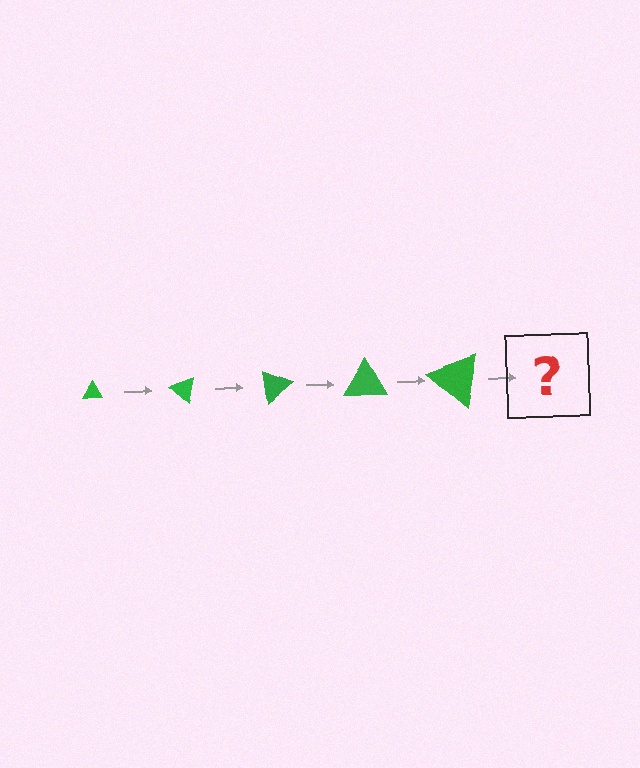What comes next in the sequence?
The next element should be a triangle, larger than the previous one and rotated 200 degrees from the start.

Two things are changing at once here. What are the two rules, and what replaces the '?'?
The two rules are that the triangle grows larger each step and it rotates 40 degrees each step. The '?' should be a triangle, larger than the previous one and rotated 200 degrees from the start.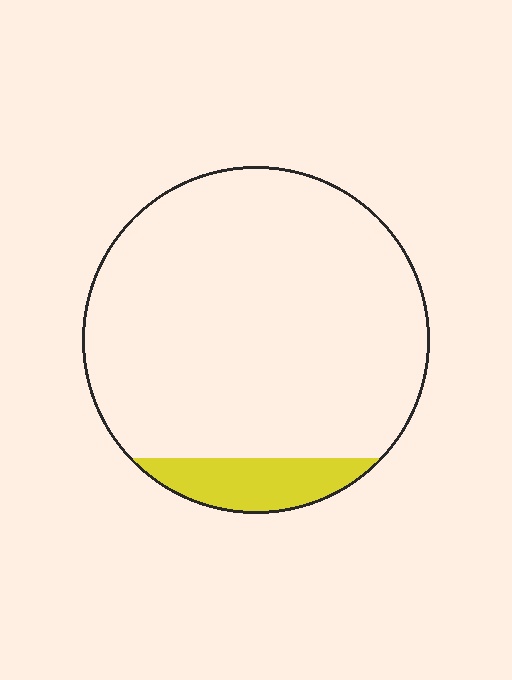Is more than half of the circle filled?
No.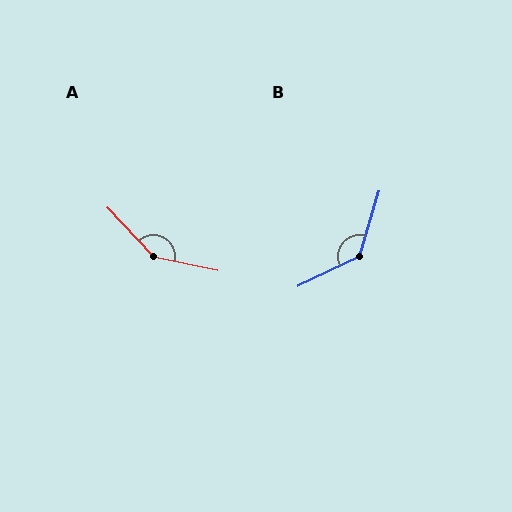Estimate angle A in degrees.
Approximately 145 degrees.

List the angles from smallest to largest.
B (133°), A (145°).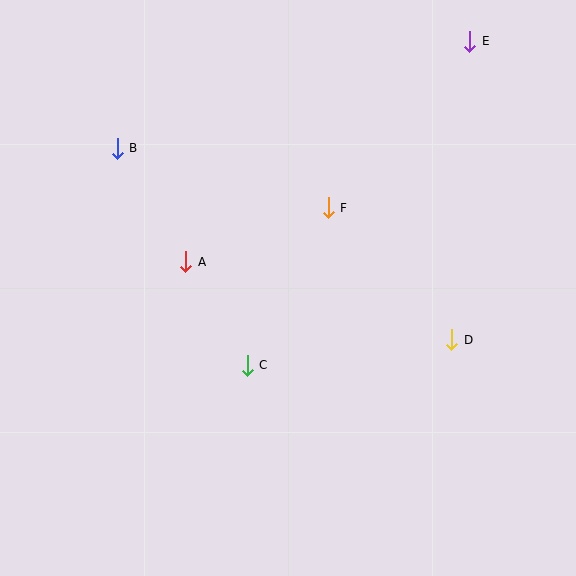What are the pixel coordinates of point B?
Point B is at (117, 148).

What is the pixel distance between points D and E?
The distance between D and E is 299 pixels.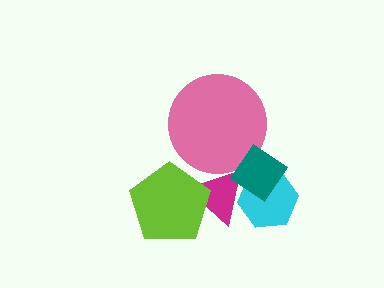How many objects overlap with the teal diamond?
3 objects overlap with the teal diamond.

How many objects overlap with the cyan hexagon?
2 objects overlap with the cyan hexagon.